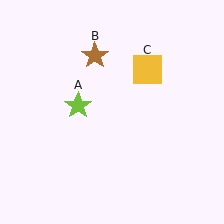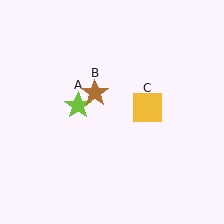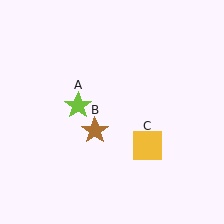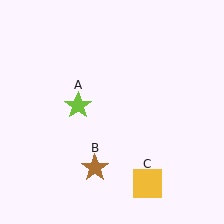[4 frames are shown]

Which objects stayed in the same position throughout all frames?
Lime star (object A) remained stationary.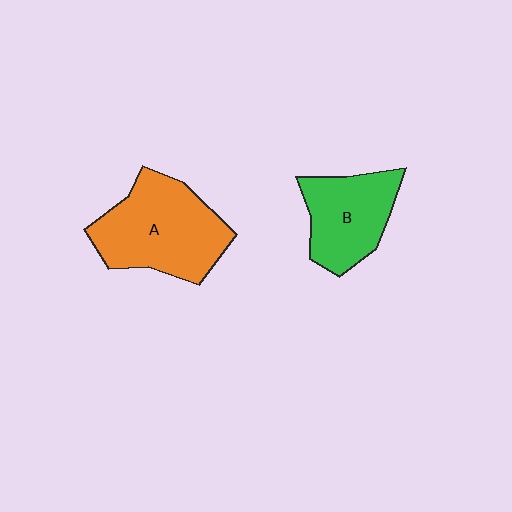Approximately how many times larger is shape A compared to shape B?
Approximately 1.4 times.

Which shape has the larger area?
Shape A (orange).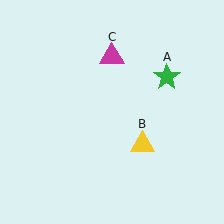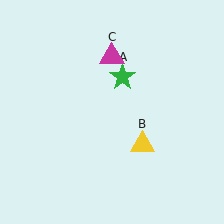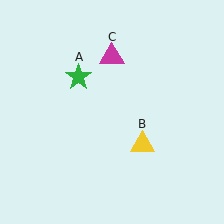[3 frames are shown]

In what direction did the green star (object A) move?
The green star (object A) moved left.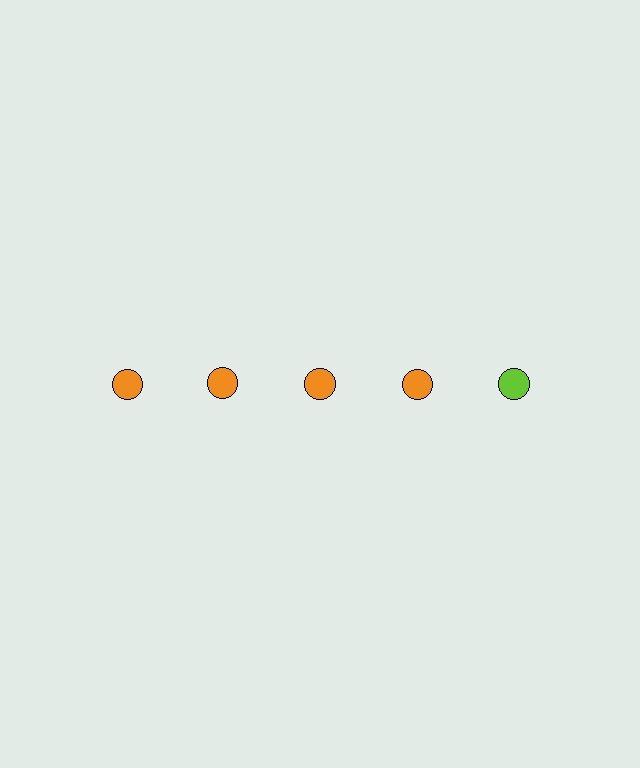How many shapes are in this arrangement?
There are 5 shapes arranged in a grid pattern.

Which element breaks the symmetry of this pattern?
The lime circle in the top row, rightmost column breaks the symmetry. All other shapes are orange circles.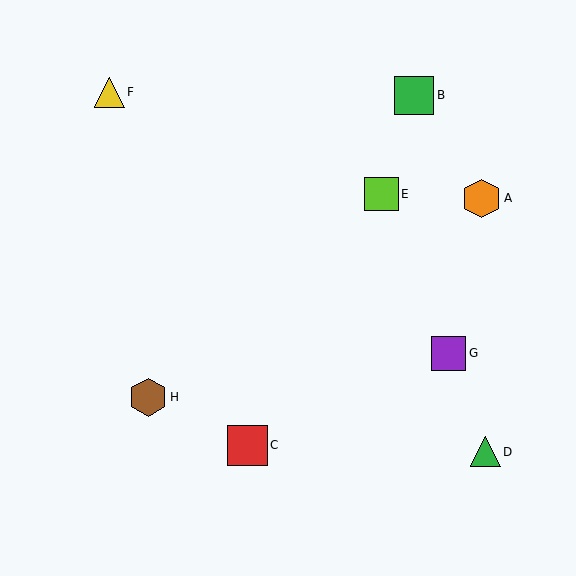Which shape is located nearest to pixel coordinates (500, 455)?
The green triangle (labeled D) at (486, 452) is nearest to that location.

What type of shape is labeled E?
Shape E is a lime square.